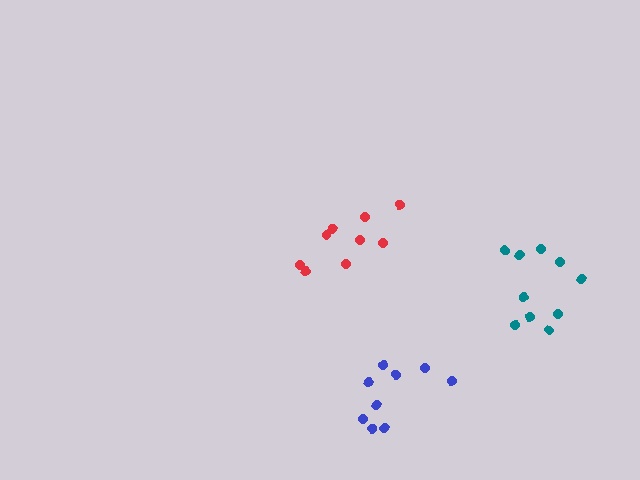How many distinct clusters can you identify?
There are 3 distinct clusters.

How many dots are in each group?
Group 1: 9 dots, Group 2: 9 dots, Group 3: 10 dots (28 total).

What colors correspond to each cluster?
The clusters are colored: blue, red, teal.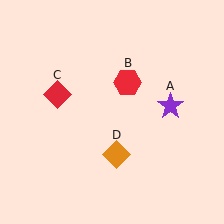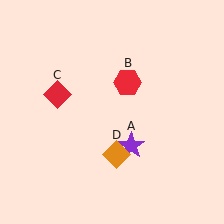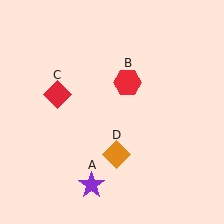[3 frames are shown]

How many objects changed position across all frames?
1 object changed position: purple star (object A).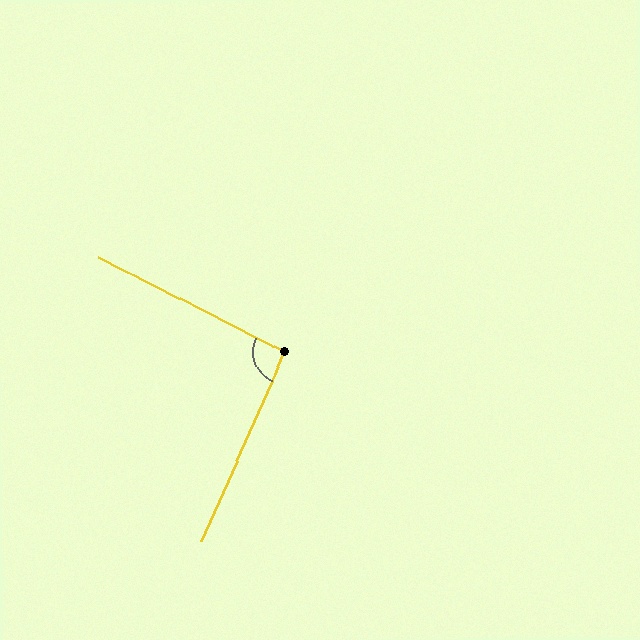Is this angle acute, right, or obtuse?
It is approximately a right angle.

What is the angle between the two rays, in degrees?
Approximately 93 degrees.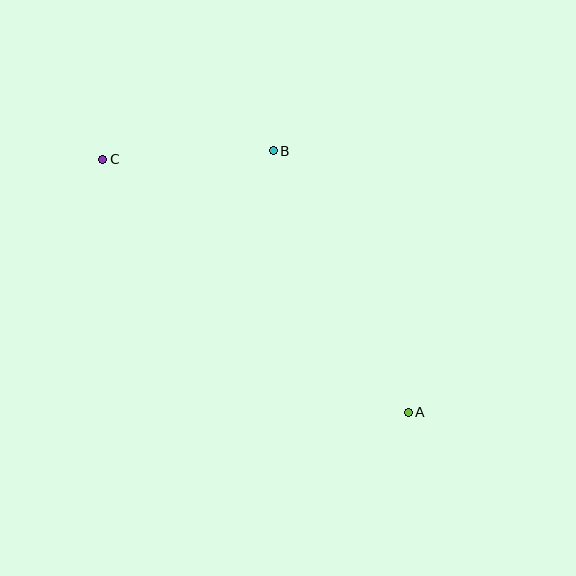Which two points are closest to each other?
Points B and C are closest to each other.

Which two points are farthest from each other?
Points A and C are farthest from each other.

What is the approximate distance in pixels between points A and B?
The distance between A and B is approximately 294 pixels.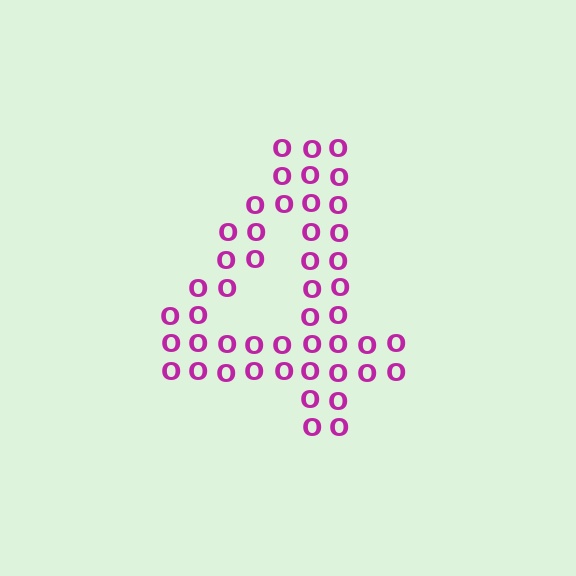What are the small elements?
The small elements are letter O's.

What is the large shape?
The large shape is the digit 4.